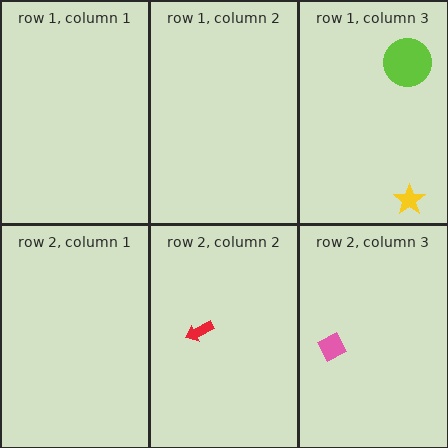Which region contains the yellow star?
The row 1, column 3 region.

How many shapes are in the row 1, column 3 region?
2.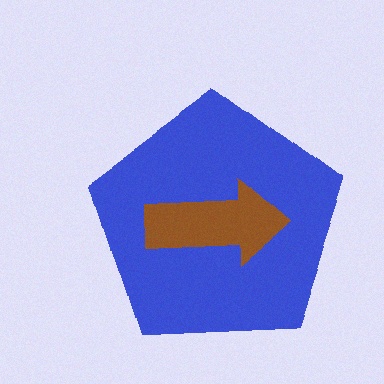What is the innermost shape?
The brown arrow.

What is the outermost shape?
The blue pentagon.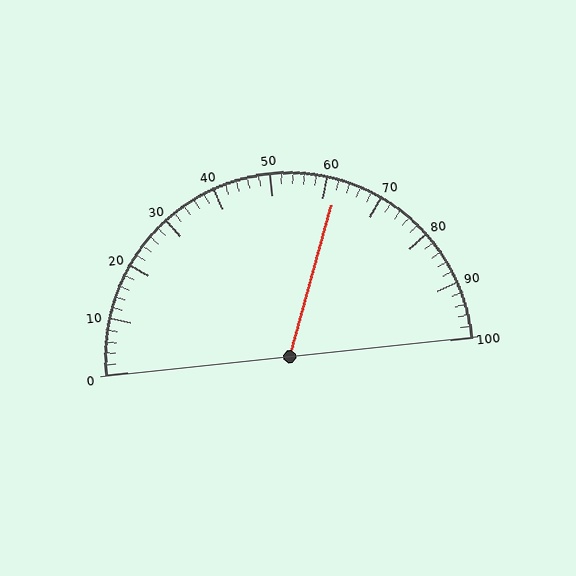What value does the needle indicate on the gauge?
The needle indicates approximately 62.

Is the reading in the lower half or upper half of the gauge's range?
The reading is in the upper half of the range (0 to 100).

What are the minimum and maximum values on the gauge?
The gauge ranges from 0 to 100.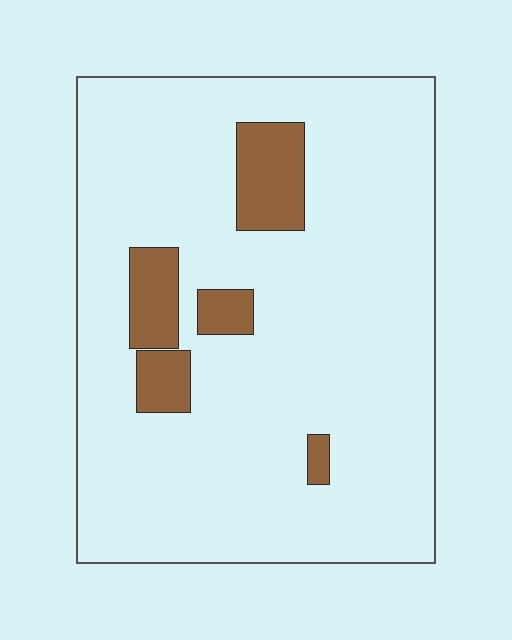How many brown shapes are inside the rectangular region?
5.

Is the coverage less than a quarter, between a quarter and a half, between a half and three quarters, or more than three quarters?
Less than a quarter.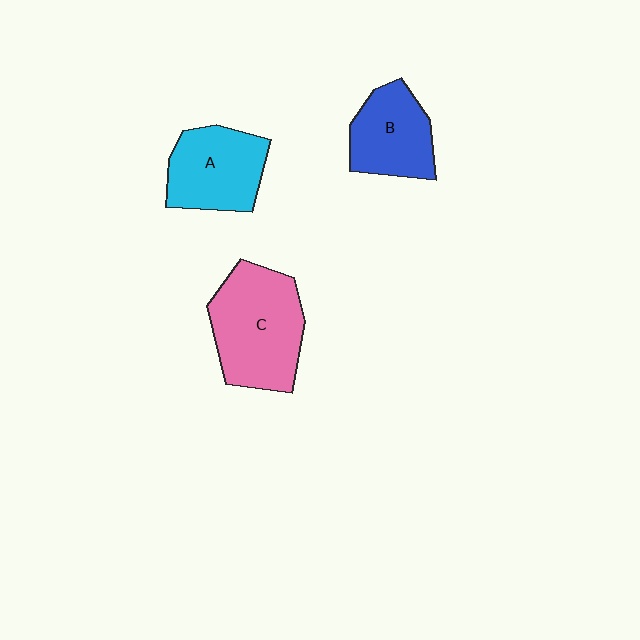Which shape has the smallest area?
Shape B (blue).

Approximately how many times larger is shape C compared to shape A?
Approximately 1.3 times.